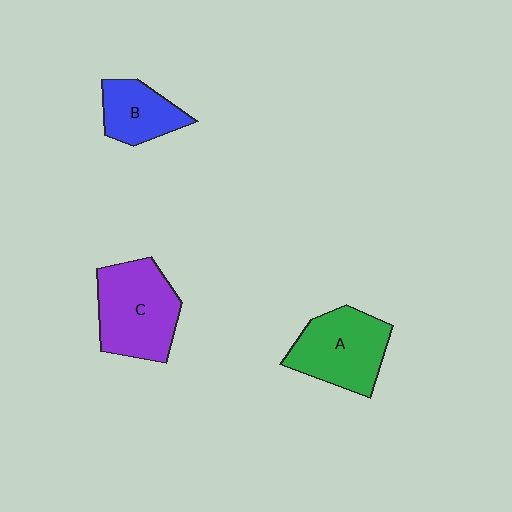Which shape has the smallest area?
Shape B (blue).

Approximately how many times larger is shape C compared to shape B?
Approximately 1.7 times.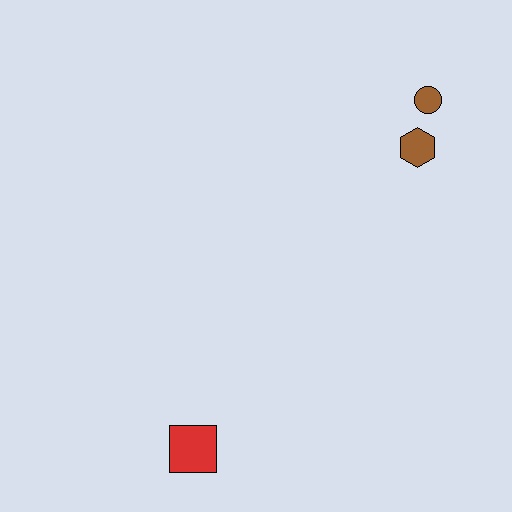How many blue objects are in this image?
There are no blue objects.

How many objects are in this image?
There are 3 objects.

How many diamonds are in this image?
There are no diamonds.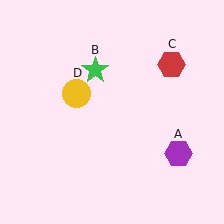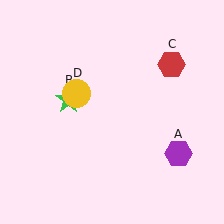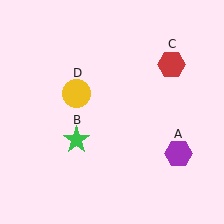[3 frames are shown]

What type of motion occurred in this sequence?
The green star (object B) rotated counterclockwise around the center of the scene.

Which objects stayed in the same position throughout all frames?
Purple hexagon (object A) and red hexagon (object C) and yellow circle (object D) remained stationary.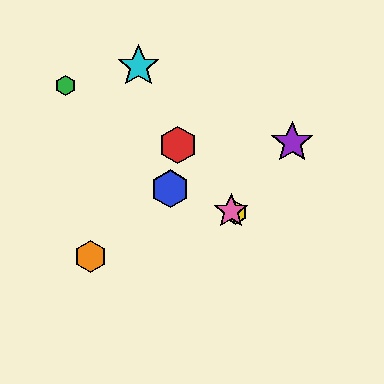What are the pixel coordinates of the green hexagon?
The green hexagon is at (66, 85).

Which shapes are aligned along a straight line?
The blue hexagon, the yellow hexagon, the pink star are aligned along a straight line.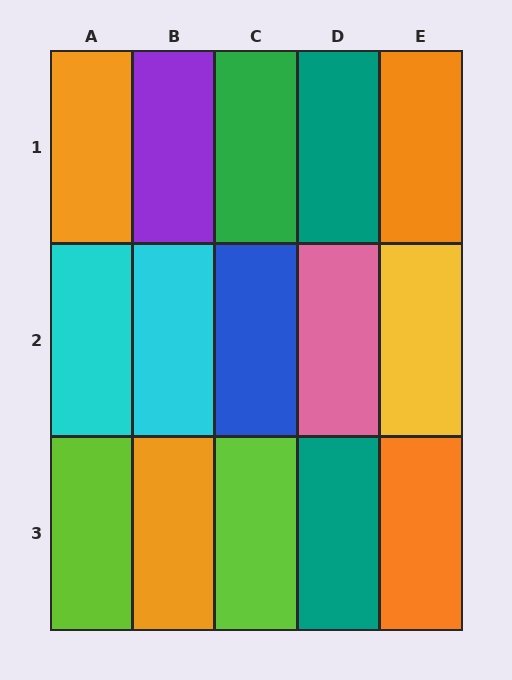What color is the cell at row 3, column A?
Lime.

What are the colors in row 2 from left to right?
Cyan, cyan, blue, pink, yellow.